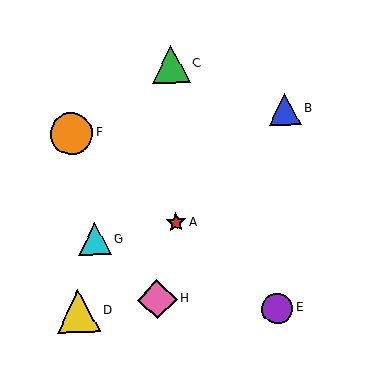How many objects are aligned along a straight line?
3 objects (A, E, F) are aligned along a straight line.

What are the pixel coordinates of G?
Object G is at (95, 239).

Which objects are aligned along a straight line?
Objects A, E, F are aligned along a straight line.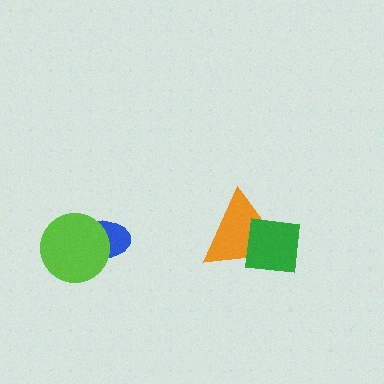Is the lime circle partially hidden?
No, no other shape covers it.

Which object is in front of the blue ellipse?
The lime circle is in front of the blue ellipse.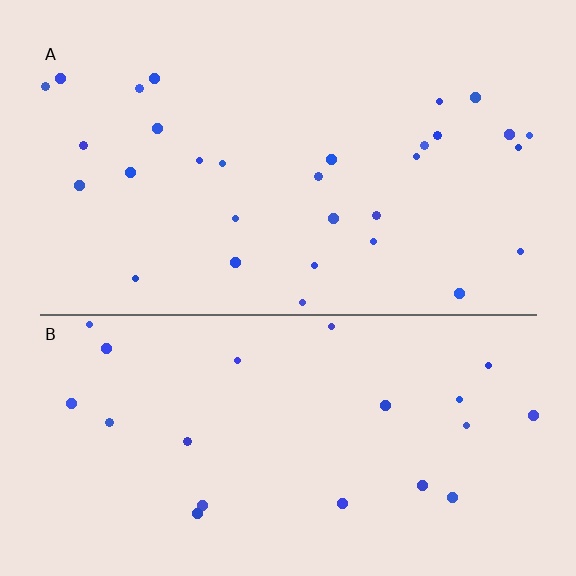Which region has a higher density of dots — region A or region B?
A (the top).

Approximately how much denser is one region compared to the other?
Approximately 1.4× — region A over region B.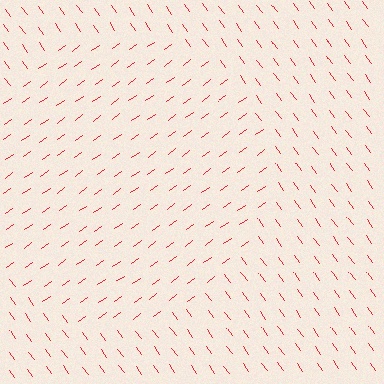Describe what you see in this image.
The image is filled with small red line segments. A circle region in the image has lines oriented differently from the surrounding lines, creating a visible texture boundary.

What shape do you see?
I see a circle.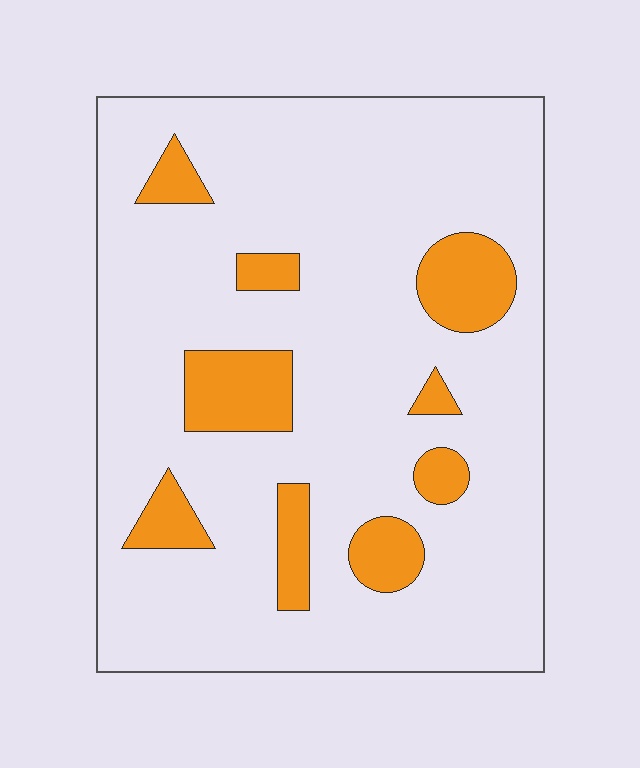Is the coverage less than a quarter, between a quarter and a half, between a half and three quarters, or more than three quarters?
Less than a quarter.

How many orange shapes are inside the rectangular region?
9.